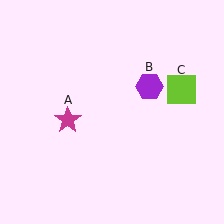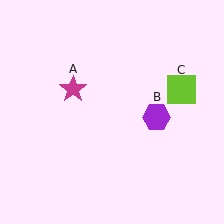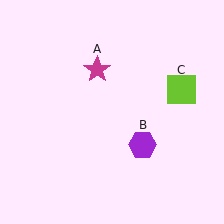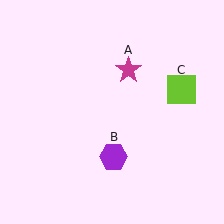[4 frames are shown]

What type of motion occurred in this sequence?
The magenta star (object A), purple hexagon (object B) rotated clockwise around the center of the scene.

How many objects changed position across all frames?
2 objects changed position: magenta star (object A), purple hexagon (object B).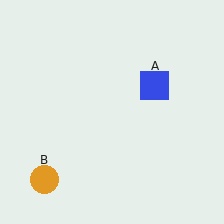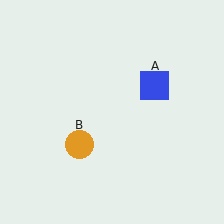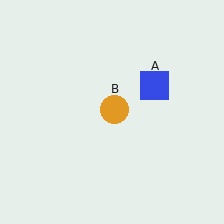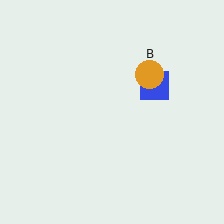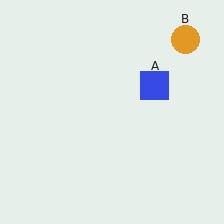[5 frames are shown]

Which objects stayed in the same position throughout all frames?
Blue square (object A) remained stationary.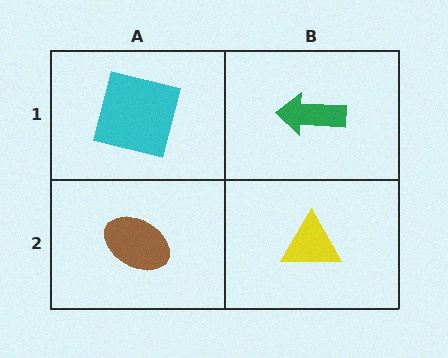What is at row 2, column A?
A brown ellipse.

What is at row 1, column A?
A cyan square.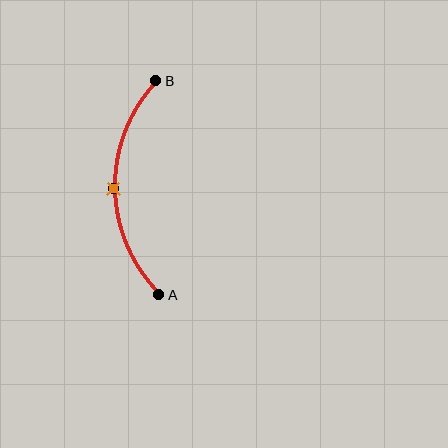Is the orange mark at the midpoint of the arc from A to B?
Yes. The orange mark lies on the arc at equal arc-length from both A and B — it is the arc midpoint.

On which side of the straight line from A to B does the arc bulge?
The arc bulges to the left of the straight line connecting A and B.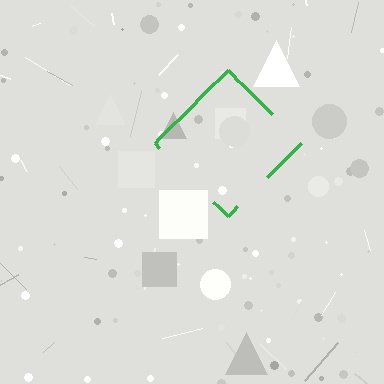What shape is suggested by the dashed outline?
The dashed outline suggests a diamond.